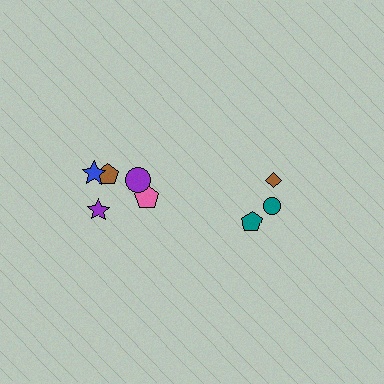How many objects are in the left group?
There are 5 objects.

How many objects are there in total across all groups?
There are 8 objects.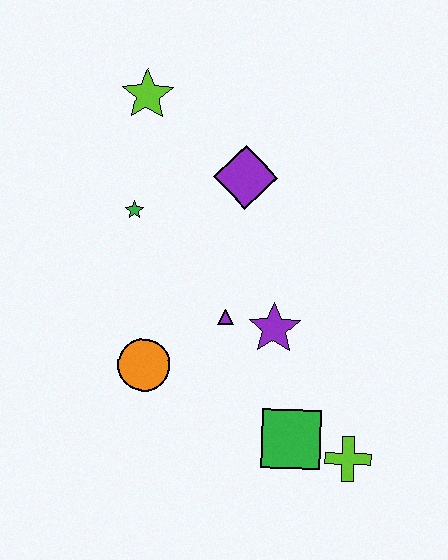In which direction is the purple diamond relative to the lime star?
The purple diamond is to the right of the lime star.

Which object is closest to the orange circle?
The purple triangle is closest to the orange circle.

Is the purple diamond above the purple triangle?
Yes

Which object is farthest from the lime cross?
The lime star is farthest from the lime cross.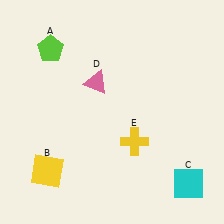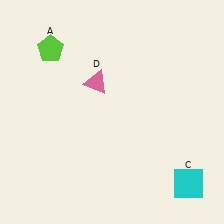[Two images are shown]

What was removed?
The yellow cross (E), the yellow square (B) were removed in Image 2.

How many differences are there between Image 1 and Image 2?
There are 2 differences between the two images.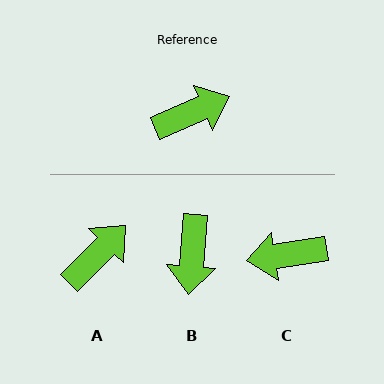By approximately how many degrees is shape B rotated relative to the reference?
Approximately 117 degrees clockwise.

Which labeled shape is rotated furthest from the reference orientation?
C, about 165 degrees away.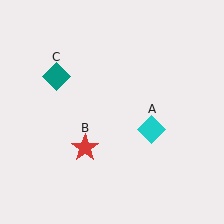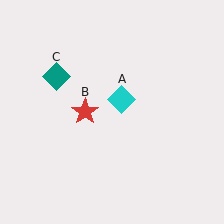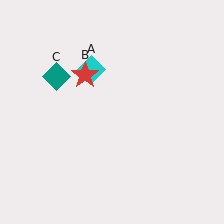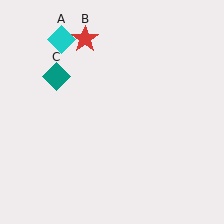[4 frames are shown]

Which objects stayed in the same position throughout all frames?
Teal diamond (object C) remained stationary.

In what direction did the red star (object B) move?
The red star (object B) moved up.